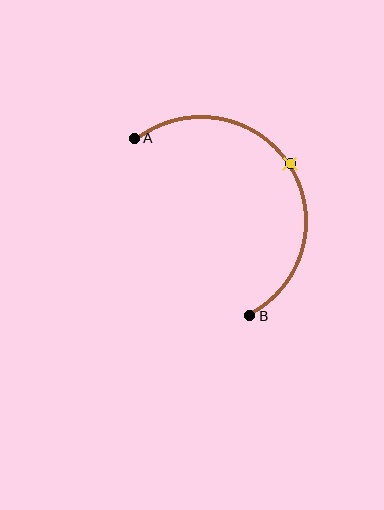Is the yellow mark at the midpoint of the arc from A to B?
Yes. The yellow mark lies on the arc at equal arc-length from both A and B — it is the arc midpoint.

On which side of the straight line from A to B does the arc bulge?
The arc bulges to the right of the straight line connecting A and B.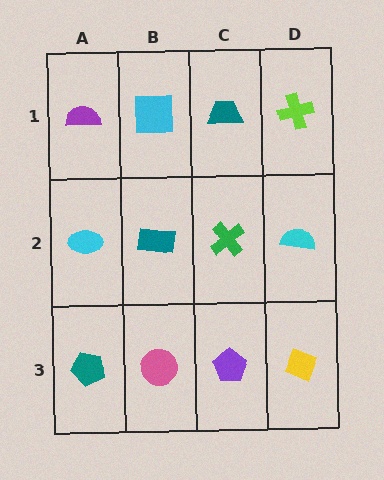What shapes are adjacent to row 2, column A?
A purple semicircle (row 1, column A), a teal pentagon (row 3, column A), a teal rectangle (row 2, column B).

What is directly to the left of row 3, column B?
A teal pentagon.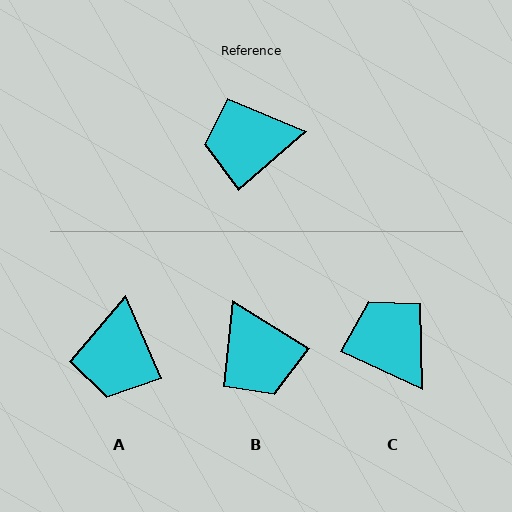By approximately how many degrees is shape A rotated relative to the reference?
Approximately 73 degrees counter-clockwise.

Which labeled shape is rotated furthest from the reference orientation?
B, about 107 degrees away.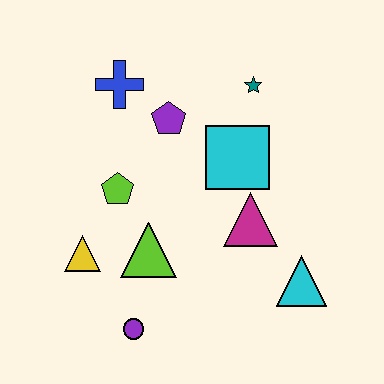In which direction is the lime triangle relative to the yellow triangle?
The lime triangle is to the right of the yellow triangle.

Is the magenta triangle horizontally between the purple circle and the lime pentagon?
No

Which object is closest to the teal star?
The cyan square is closest to the teal star.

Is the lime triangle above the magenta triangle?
No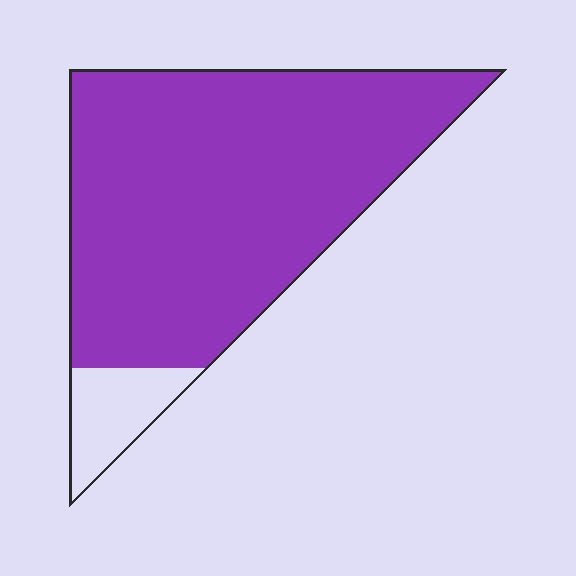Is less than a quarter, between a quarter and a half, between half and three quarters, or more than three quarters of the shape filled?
More than three quarters.